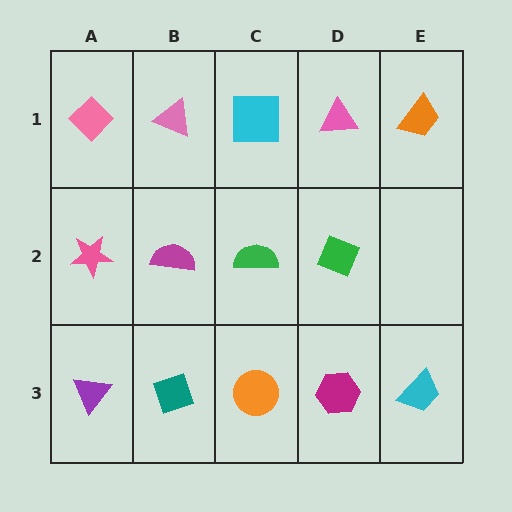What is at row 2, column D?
A green diamond.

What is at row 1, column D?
A pink triangle.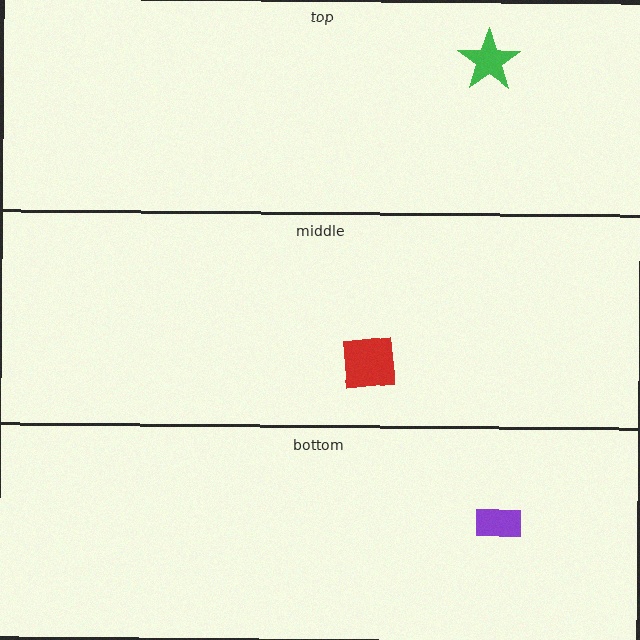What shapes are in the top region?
The green star.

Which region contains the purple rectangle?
The bottom region.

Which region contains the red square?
The middle region.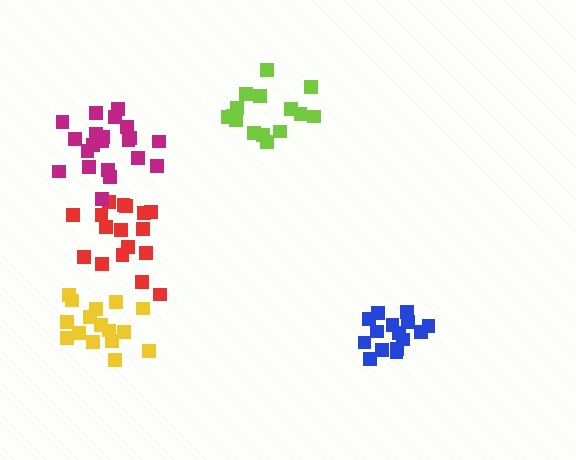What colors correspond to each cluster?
The clusters are colored: blue, lime, red, yellow, magenta.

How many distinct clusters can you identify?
There are 5 distinct clusters.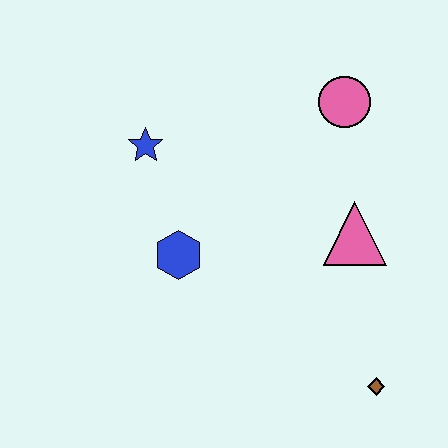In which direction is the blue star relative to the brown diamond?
The blue star is above the brown diamond.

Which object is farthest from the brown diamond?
The blue star is farthest from the brown diamond.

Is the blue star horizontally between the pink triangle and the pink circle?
No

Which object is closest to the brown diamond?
The pink triangle is closest to the brown diamond.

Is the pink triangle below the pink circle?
Yes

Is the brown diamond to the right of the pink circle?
Yes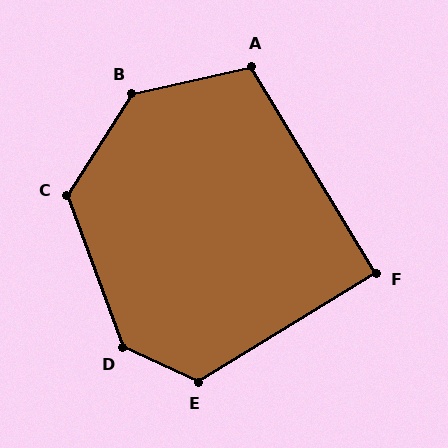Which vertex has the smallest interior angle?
F, at approximately 90 degrees.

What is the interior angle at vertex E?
Approximately 124 degrees (obtuse).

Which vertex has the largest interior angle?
B, at approximately 135 degrees.